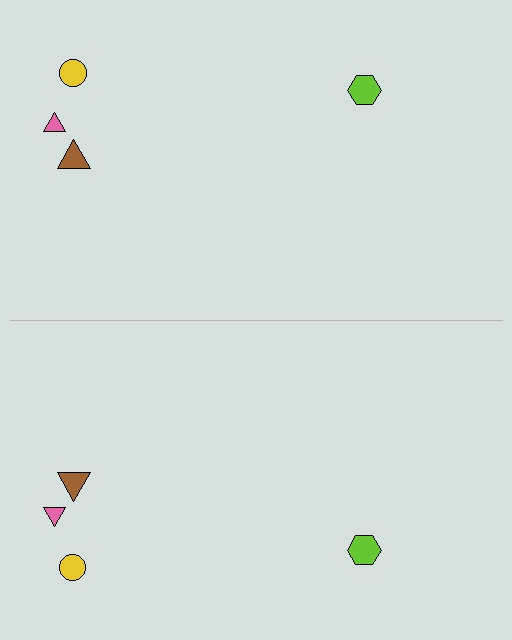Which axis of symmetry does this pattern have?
The pattern has a horizontal axis of symmetry running through the center of the image.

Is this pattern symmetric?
Yes, this pattern has bilateral (reflection) symmetry.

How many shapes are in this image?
There are 8 shapes in this image.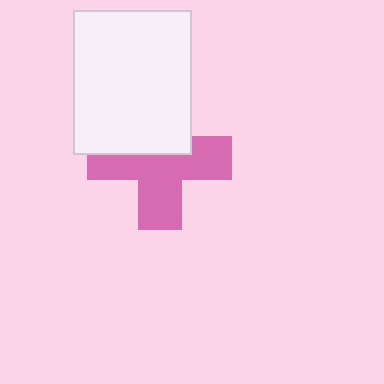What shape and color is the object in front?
The object in front is a white rectangle.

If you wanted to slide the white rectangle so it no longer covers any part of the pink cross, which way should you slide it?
Slide it up — that is the most direct way to separate the two shapes.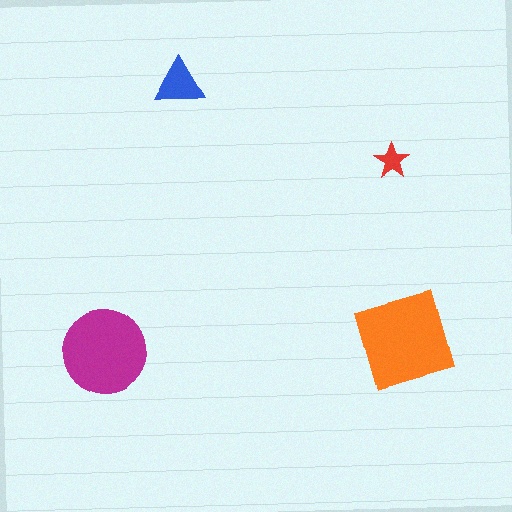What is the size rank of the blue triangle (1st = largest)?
3rd.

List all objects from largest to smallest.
The orange diamond, the magenta circle, the blue triangle, the red star.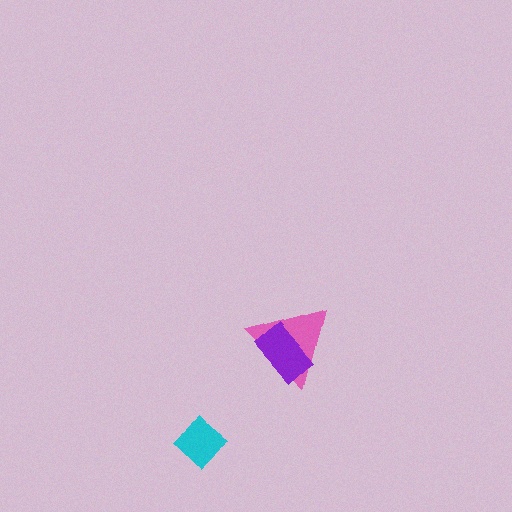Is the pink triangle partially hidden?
Yes, it is partially covered by another shape.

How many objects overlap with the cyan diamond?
0 objects overlap with the cyan diamond.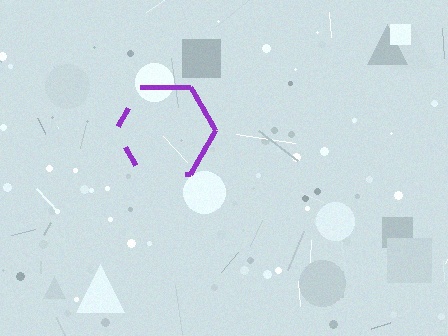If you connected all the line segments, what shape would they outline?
They would outline a hexagon.